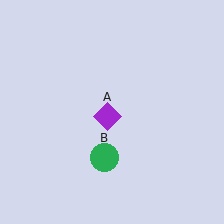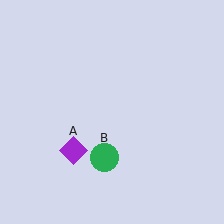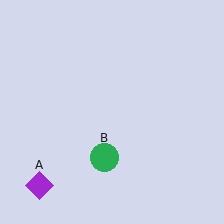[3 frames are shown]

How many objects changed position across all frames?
1 object changed position: purple diamond (object A).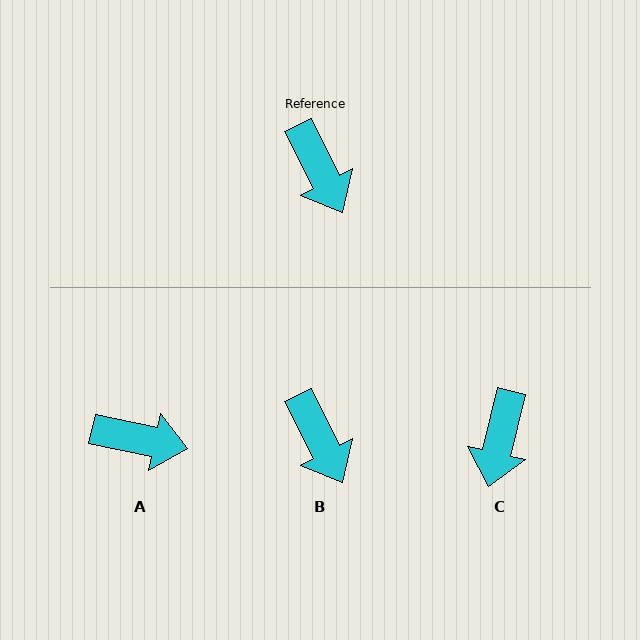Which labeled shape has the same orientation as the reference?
B.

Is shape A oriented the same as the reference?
No, it is off by about 51 degrees.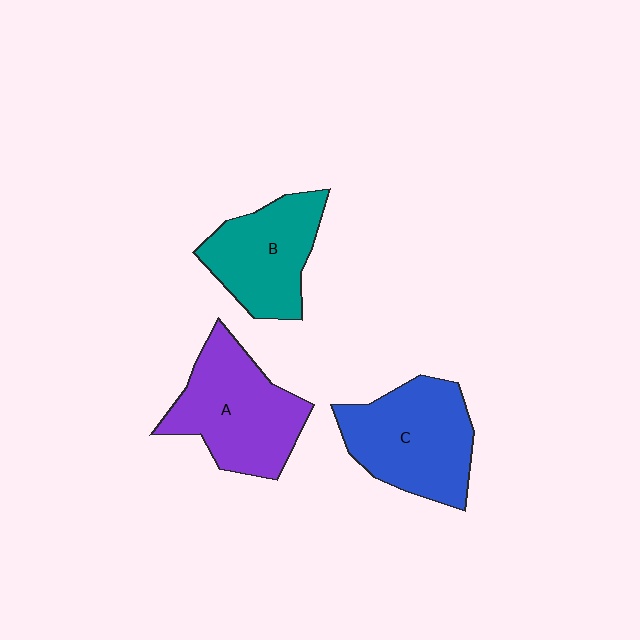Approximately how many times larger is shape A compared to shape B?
Approximately 1.2 times.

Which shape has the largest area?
Shape A (purple).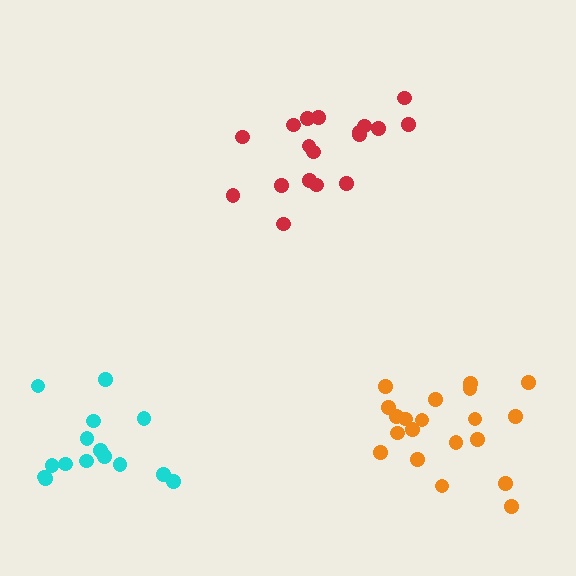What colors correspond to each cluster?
The clusters are colored: red, cyan, orange.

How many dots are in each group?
Group 1: 18 dots, Group 2: 15 dots, Group 3: 20 dots (53 total).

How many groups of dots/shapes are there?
There are 3 groups.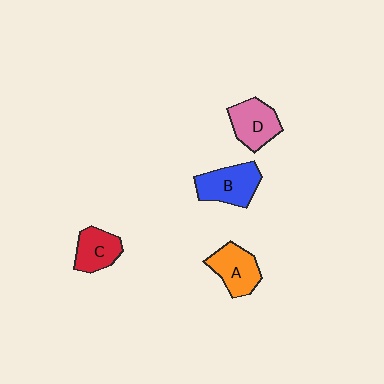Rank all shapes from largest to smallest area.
From largest to smallest: B (blue), D (pink), A (orange), C (red).